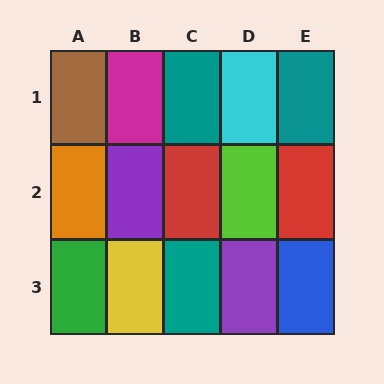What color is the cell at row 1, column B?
Magenta.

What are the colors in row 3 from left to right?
Green, yellow, teal, purple, blue.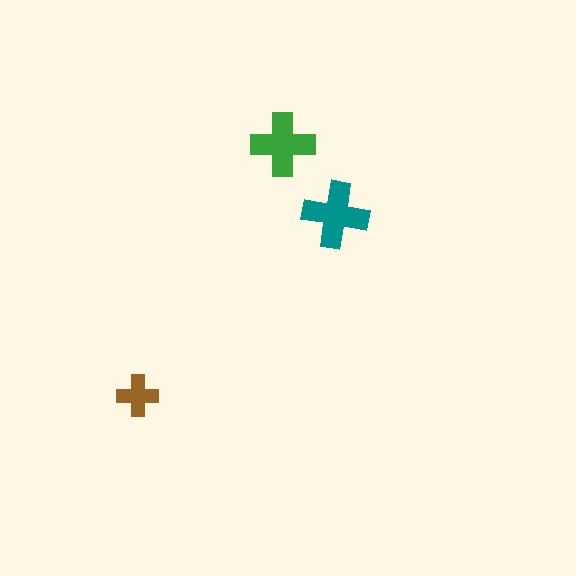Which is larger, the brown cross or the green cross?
The green one.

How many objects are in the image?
There are 3 objects in the image.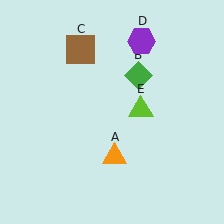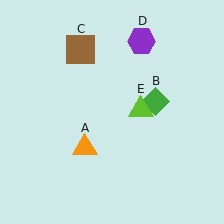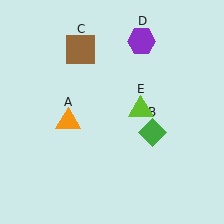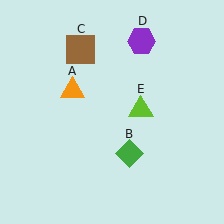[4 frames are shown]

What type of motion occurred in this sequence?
The orange triangle (object A), green diamond (object B) rotated clockwise around the center of the scene.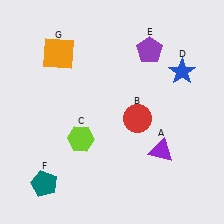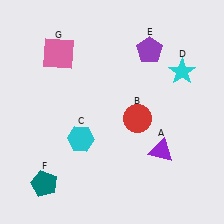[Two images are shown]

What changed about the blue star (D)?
In Image 1, D is blue. In Image 2, it changed to cyan.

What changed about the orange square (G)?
In Image 1, G is orange. In Image 2, it changed to pink.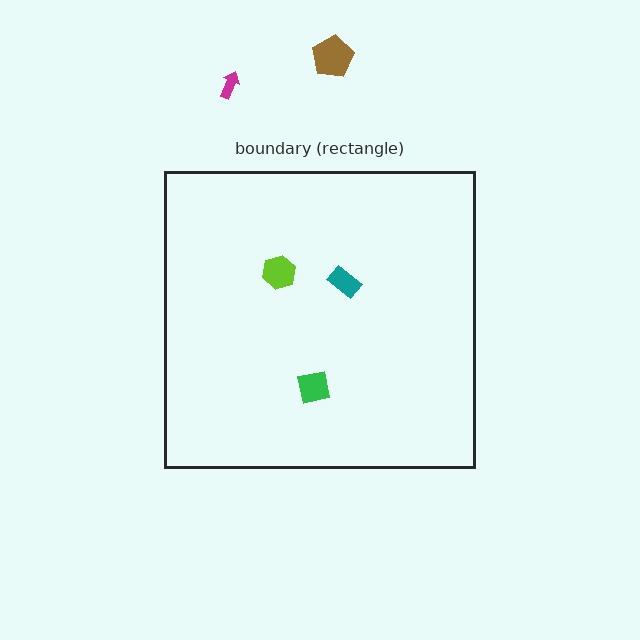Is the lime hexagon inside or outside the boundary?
Inside.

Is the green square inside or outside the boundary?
Inside.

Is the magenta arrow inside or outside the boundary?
Outside.